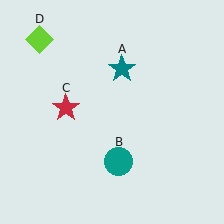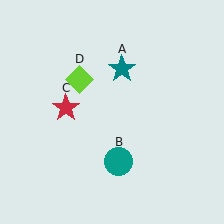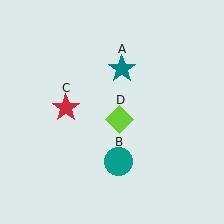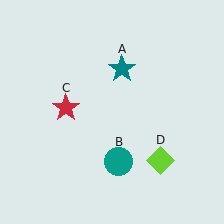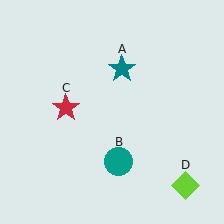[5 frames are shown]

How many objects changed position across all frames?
1 object changed position: lime diamond (object D).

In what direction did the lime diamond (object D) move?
The lime diamond (object D) moved down and to the right.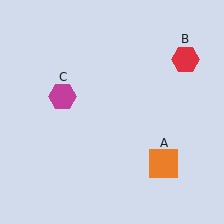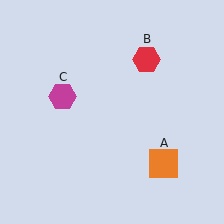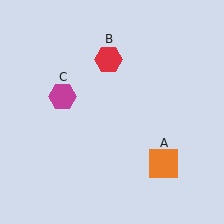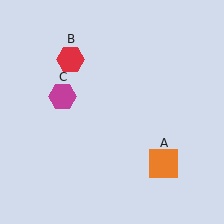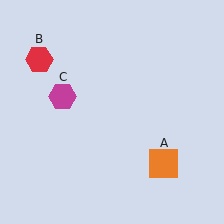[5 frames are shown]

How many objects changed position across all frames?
1 object changed position: red hexagon (object B).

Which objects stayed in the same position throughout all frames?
Orange square (object A) and magenta hexagon (object C) remained stationary.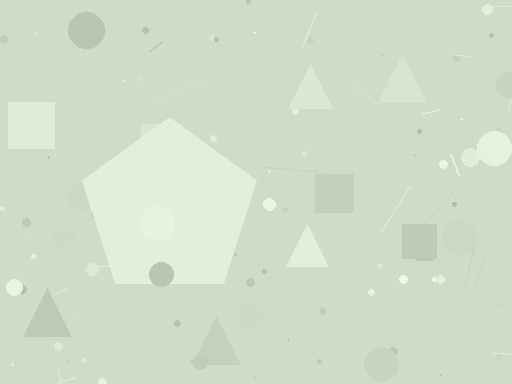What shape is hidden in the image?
A pentagon is hidden in the image.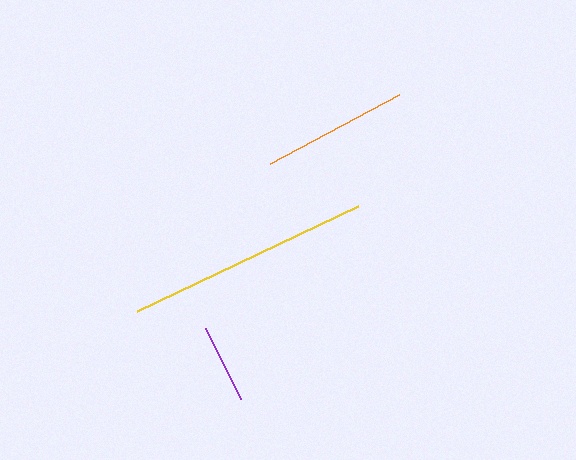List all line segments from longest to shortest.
From longest to shortest: yellow, orange, purple.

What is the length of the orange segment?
The orange segment is approximately 146 pixels long.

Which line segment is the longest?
The yellow line is the longest at approximately 245 pixels.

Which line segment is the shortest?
The purple line is the shortest at approximately 79 pixels.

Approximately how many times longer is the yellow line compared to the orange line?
The yellow line is approximately 1.7 times the length of the orange line.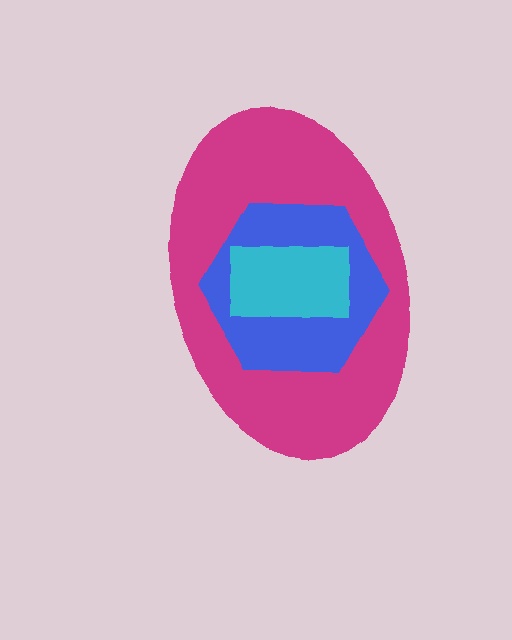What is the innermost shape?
The cyan rectangle.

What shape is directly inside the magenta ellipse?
The blue hexagon.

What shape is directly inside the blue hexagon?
The cyan rectangle.